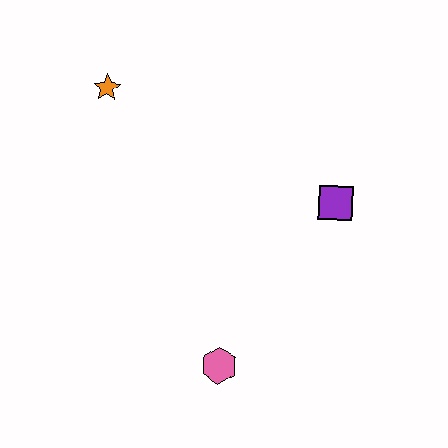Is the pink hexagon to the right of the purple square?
No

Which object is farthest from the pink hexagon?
The orange star is farthest from the pink hexagon.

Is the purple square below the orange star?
Yes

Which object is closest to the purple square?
The pink hexagon is closest to the purple square.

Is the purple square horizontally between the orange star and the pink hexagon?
No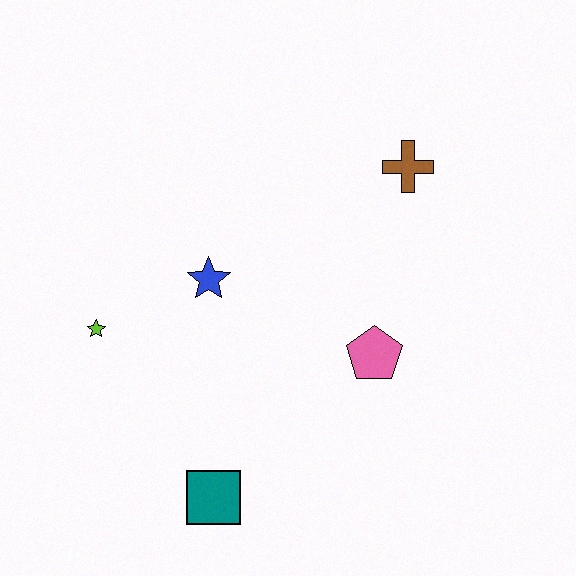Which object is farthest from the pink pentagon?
The lime star is farthest from the pink pentagon.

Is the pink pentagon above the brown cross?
No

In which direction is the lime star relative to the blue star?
The lime star is to the left of the blue star.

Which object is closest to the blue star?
The lime star is closest to the blue star.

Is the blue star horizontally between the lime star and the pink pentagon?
Yes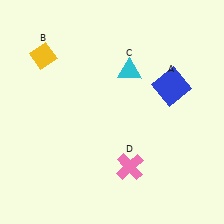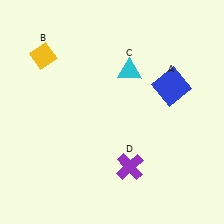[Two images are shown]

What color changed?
The cross (D) changed from pink in Image 1 to purple in Image 2.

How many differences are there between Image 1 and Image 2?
There is 1 difference between the two images.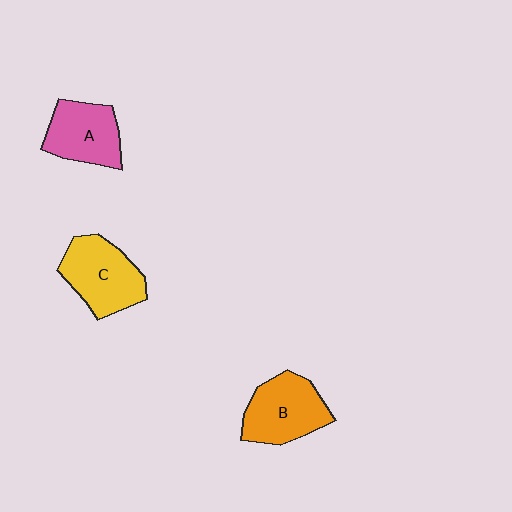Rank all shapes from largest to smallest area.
From largest to smallest: C (yellow), B (orange), A (pink).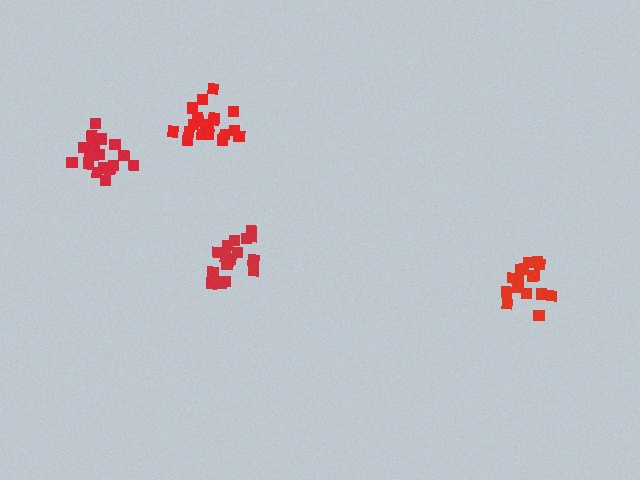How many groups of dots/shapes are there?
There are 4 groups.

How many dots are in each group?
Group 1: 16 dots, Group 2: 20 dots, Group 3: 21 dots, Group 4: 21 dots (78 total).